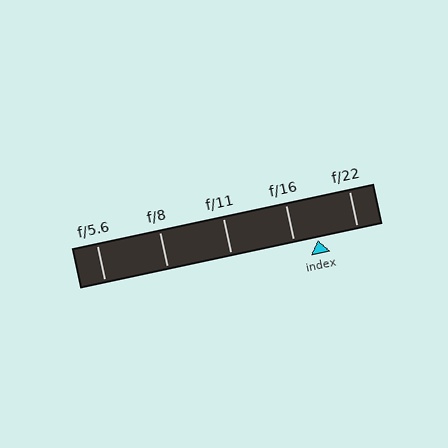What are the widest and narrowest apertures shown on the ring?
The widest aperture shown is f/5.6 and the narrowest is f/22.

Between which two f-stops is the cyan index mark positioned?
The index mark is between f/16 and f/22.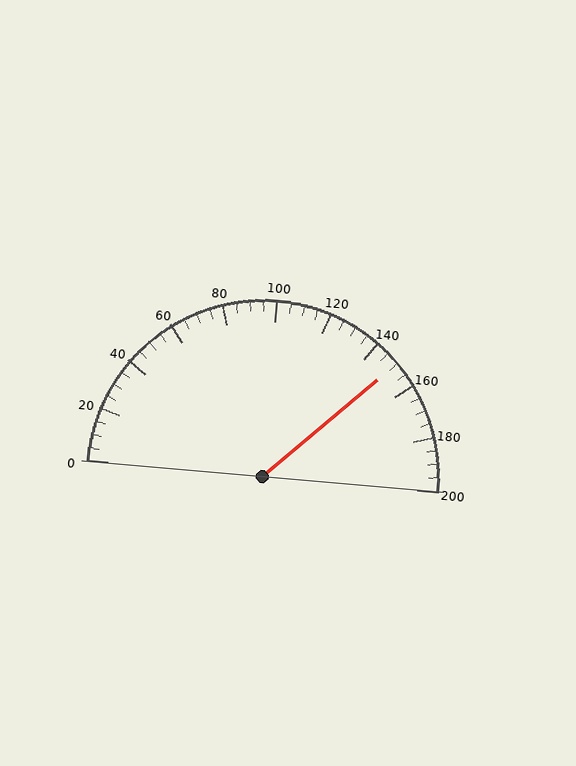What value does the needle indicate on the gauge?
The needle indicates approximately 150.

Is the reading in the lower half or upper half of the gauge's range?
The reading is in the upper half of the range (0 to 200).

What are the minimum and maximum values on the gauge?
The gauge ranges from 0 to 200.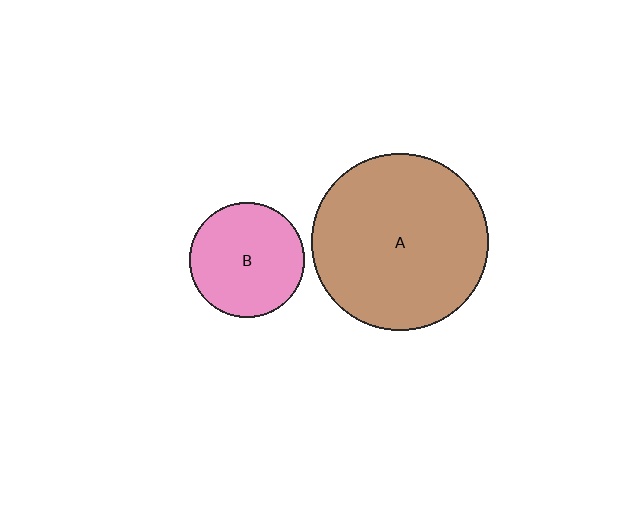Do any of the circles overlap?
No, none of the circles overlap.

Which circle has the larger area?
Circle A (brown).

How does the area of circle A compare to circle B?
Approximately 2.4 times.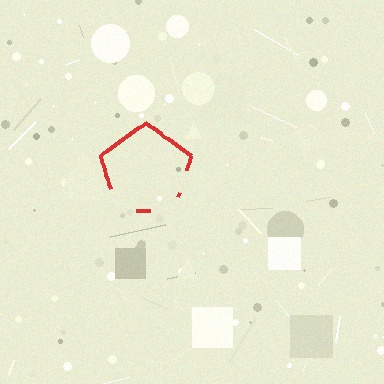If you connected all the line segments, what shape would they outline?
They would outline a pentagon.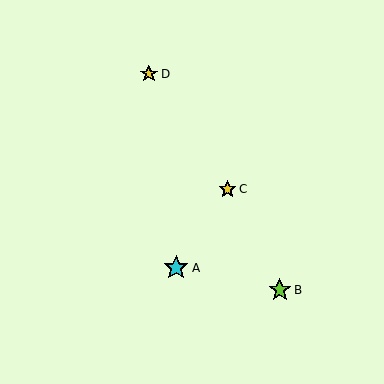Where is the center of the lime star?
The center of the lime star is at (280, 290).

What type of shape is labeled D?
Shape D is a yellow star.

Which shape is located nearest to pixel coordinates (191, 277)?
The cyan star (labeled A) at (176, 268) is nearest to that location.